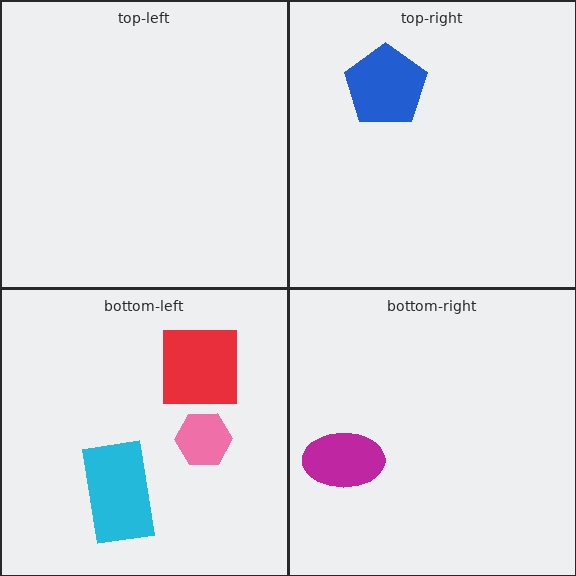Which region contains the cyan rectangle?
The bottom-left region.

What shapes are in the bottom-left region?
The cyan rectangle, the red square, the pink hexagon.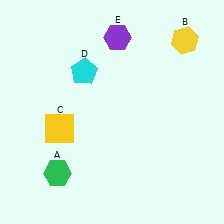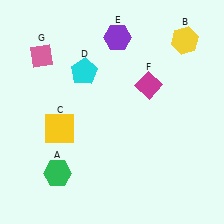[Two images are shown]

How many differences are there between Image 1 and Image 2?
There are 2 differences between the two images.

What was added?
A magenta diamond (F), a pink diamond (G) were added in Image 2.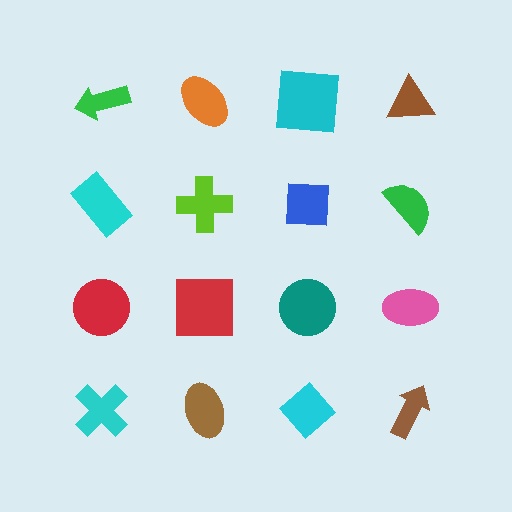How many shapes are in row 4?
4 shapes.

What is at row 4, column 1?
A cyan cross.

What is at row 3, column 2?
A red square.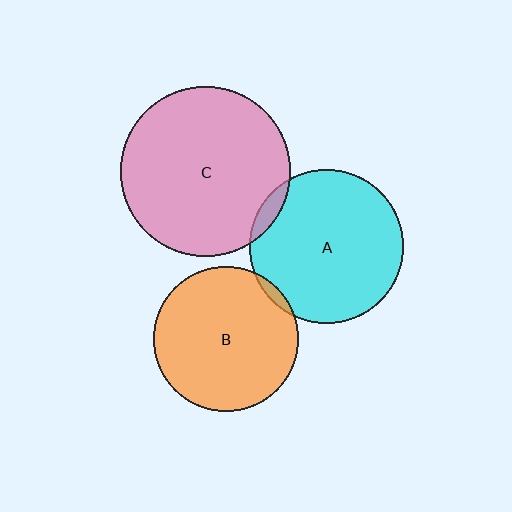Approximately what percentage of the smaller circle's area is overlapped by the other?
Approximately 5%.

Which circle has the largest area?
Circle C (pink).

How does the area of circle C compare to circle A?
Approximately 1.2 times.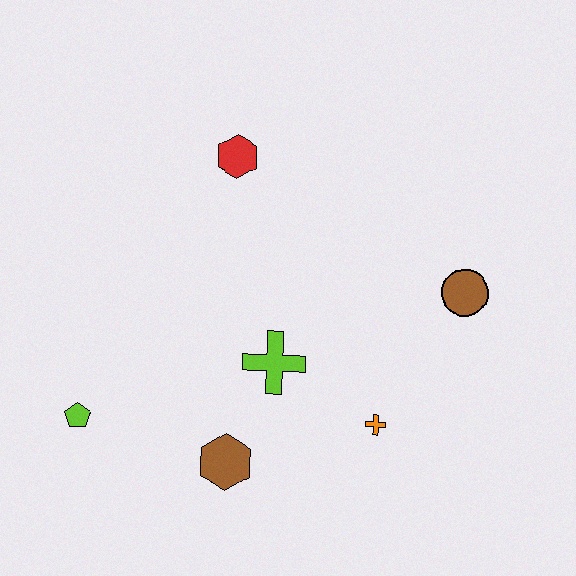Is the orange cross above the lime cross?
No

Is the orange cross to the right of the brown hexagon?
Yes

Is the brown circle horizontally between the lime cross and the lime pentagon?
No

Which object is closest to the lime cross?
The brown hexagon is closest to the lime cross.